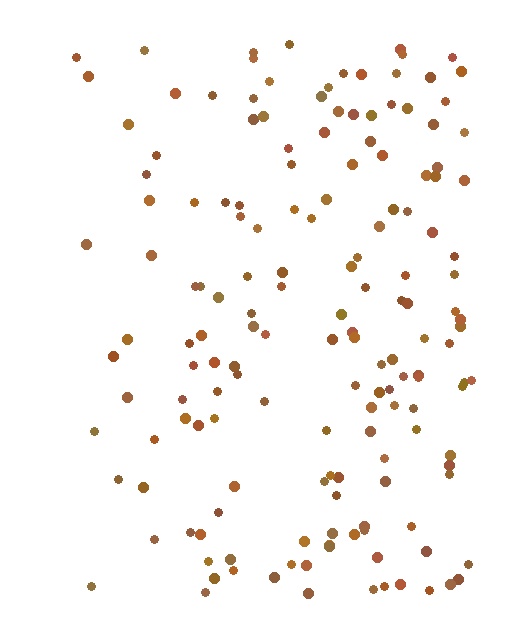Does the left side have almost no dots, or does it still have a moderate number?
Still a moderate number, just noticeably fewer than the right.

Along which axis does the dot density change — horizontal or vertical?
Horizontal.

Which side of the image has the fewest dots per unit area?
The left.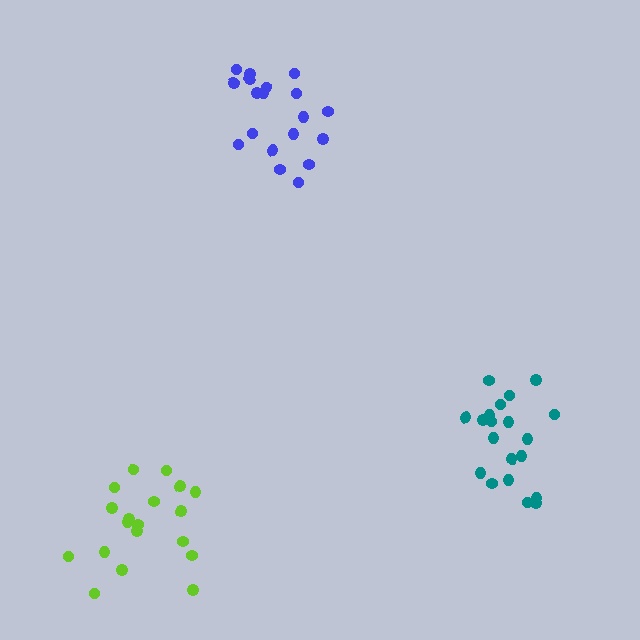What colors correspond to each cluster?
The clusters are colored: lime, teal, blue.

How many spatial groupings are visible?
There are 3 spatial groupings.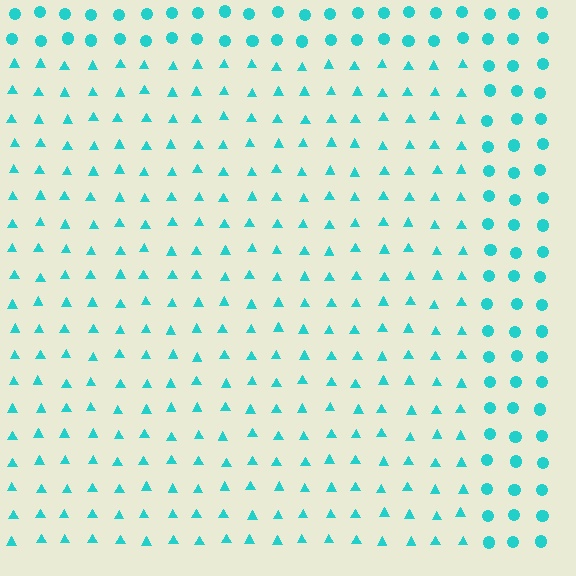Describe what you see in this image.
The image is filled with small cyan elements arranged in a uniform grid. A rectangle-shaped region contains triangles, while the surrounding area contains circles. The boundary is defined purely by the change in element shape.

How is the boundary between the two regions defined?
The boundary is defined by a change in element shape: triangles inside vs. circles outside. All elements share the same color and spacing.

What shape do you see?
I see a rectangle.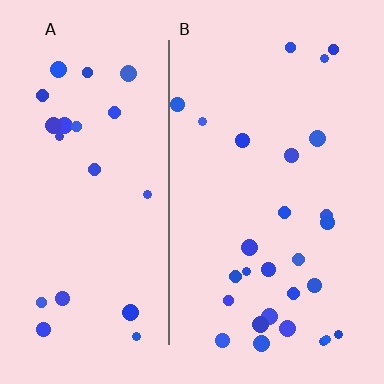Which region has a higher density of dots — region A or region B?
B (the right).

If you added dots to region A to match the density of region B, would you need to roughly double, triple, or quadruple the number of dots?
Approximately double.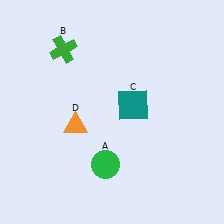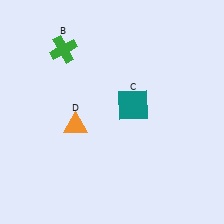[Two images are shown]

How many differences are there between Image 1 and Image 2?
There is 1 difference between the two images.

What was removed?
The green circle (A) was removed in Image 2.